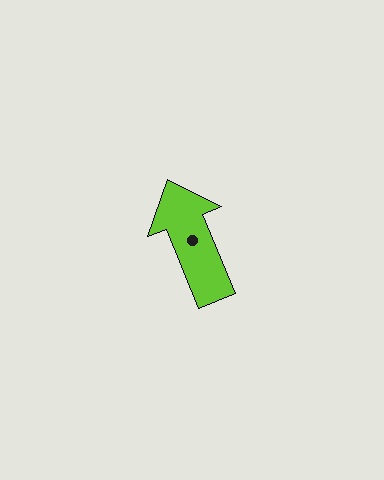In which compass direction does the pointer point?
North.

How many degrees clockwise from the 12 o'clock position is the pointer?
Approximately 338 degrees.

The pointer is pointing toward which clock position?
Roughly 11 o'clock.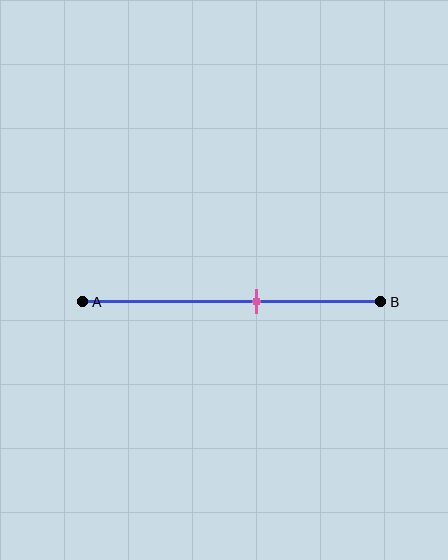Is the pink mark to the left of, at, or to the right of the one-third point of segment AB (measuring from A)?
The pink mark is to the right of the one-third point of segment AB.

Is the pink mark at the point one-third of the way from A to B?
No, the mark is at about 60% from A, not at the 33% one-third point.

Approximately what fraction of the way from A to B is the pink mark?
The pink mark is approximately 60% of the way from A to B.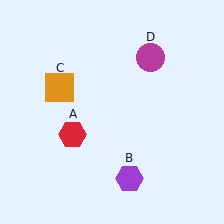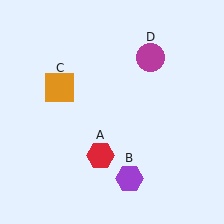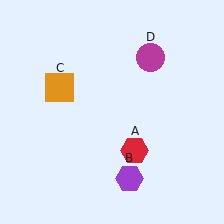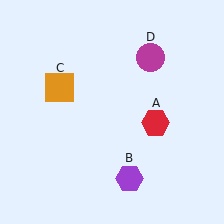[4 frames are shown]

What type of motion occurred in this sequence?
The red hexagon (object A) rotated counterclockwise around the center of the scene.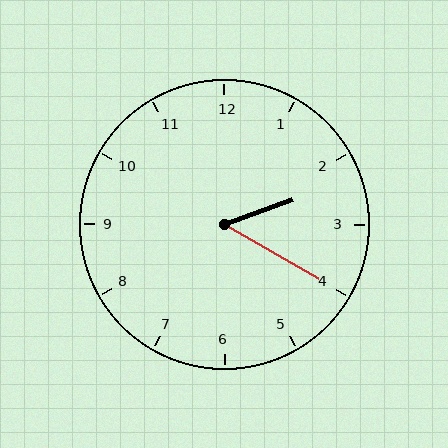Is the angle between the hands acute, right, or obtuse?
It is acute.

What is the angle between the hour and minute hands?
Approximately 50 degrees.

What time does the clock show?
2:20.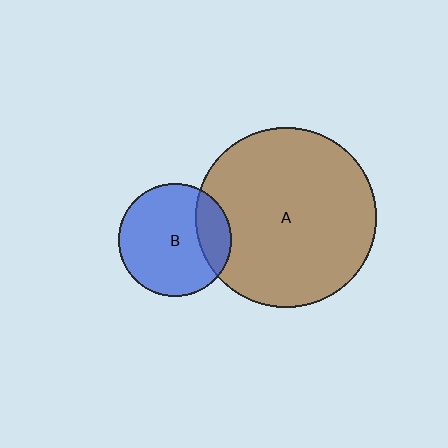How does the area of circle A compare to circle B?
Approximately 2.6 times.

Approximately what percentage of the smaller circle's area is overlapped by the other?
Approximately 20%.